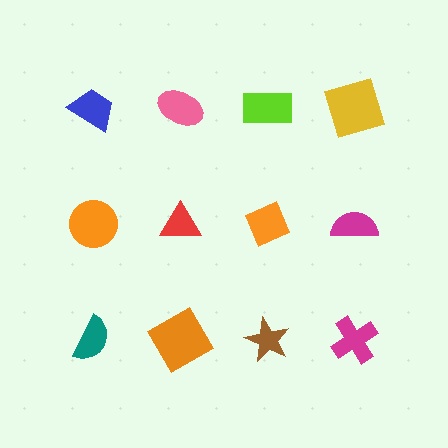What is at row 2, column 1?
An orange circle.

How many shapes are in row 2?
4 shapes.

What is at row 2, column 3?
An orange diamond.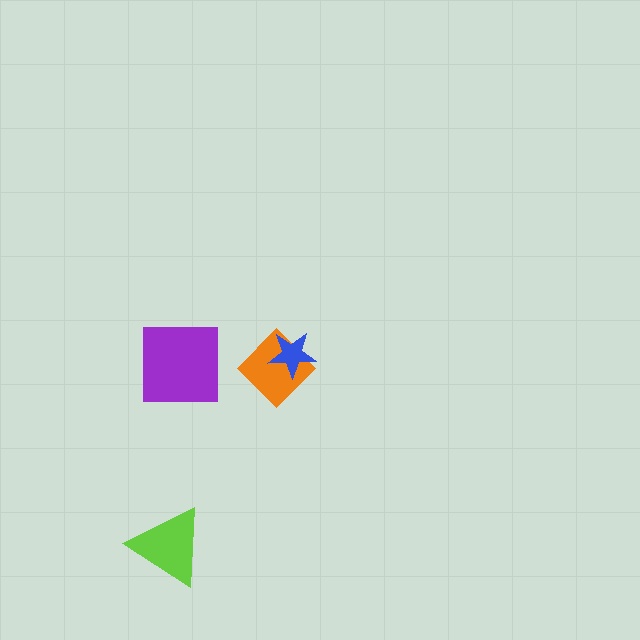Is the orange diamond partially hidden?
Yes, it is partially covered by another shape.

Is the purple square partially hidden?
No, no other shape covers it.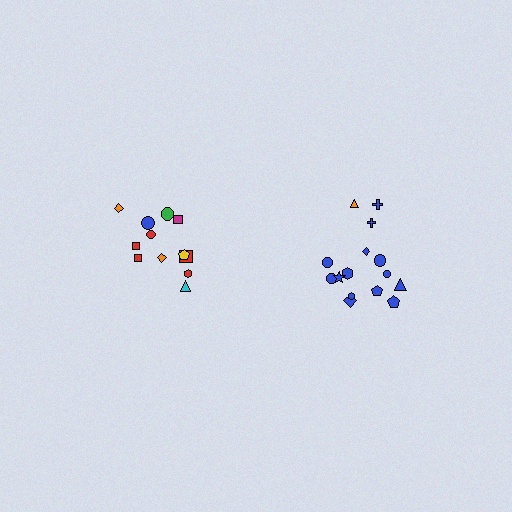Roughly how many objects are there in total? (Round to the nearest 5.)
Roughly 25 objects in total.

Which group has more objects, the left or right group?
The right group.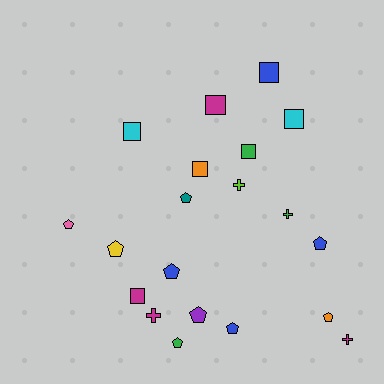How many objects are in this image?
There are 20 objects.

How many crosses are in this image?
There are 4 crosses.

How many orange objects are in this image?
There are 2 orange objects.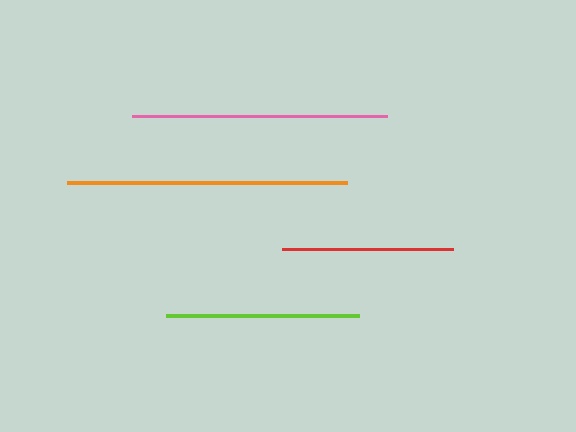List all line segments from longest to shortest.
From longest to shortest: orange, pink, lime, red.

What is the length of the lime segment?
The lime segment is approximately 193 pixels long.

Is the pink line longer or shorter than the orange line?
The orange line is longer than the pink line.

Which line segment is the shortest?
The red line is the shortest at approximately 171 pixels.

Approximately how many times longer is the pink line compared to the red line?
The pink line is approximately 1.5 times the length of the red line.